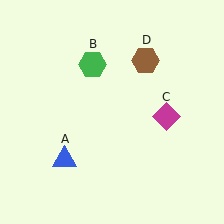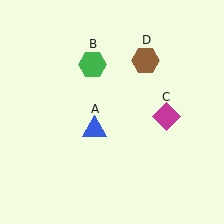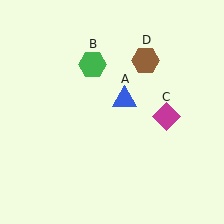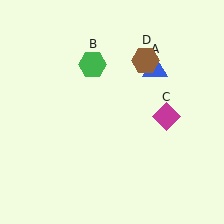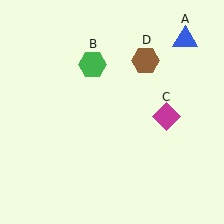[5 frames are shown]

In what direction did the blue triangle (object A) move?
The blue triangle (object A) moved up and to the right.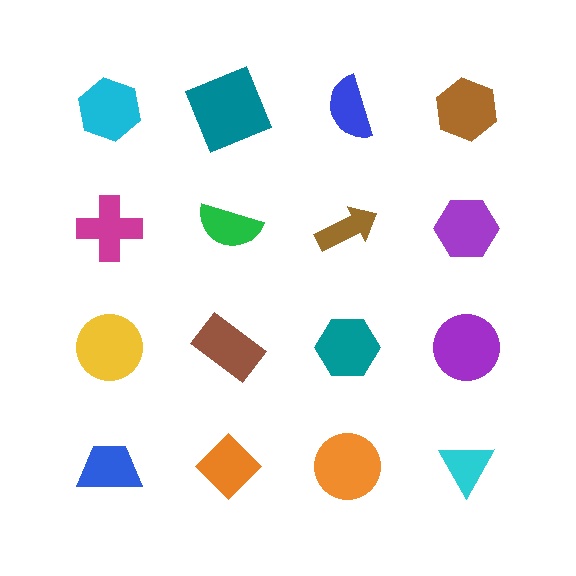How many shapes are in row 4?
4 shapes.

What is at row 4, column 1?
A blue trapezoid.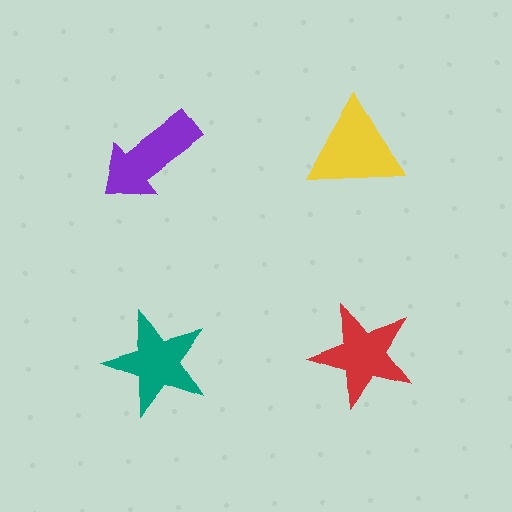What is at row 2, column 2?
A red star.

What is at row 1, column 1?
A purple arrow.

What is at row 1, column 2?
A yellow triangle.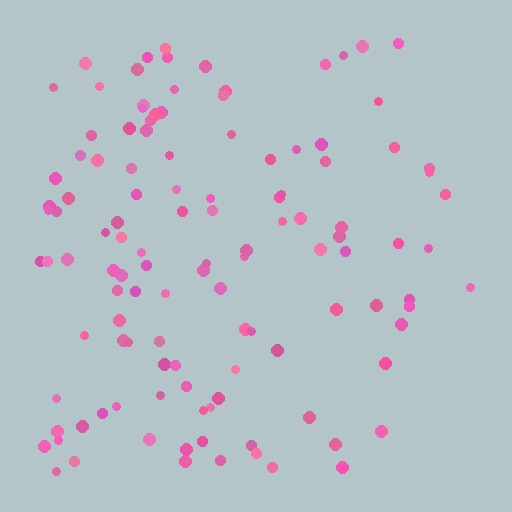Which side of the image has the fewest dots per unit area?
The right.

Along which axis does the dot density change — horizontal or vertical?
Horizontal.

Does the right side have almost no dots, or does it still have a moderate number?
Still a moderate number, just noticeably fewer than the left.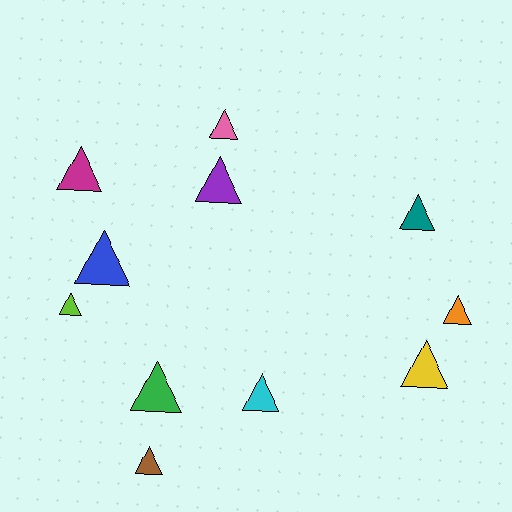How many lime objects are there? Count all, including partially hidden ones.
There is 1 lime object.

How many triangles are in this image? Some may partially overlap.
There are 11 triangles.